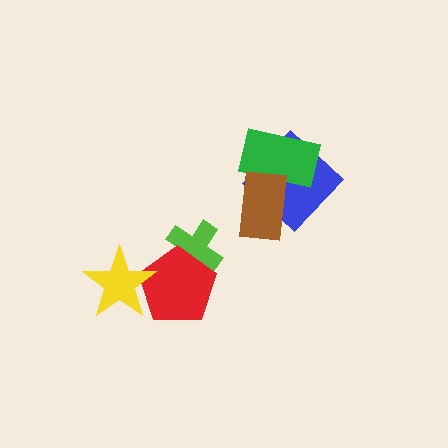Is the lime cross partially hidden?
Yes, it is partially covered by another shape.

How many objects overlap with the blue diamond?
2 objects overlap with the blue diamond.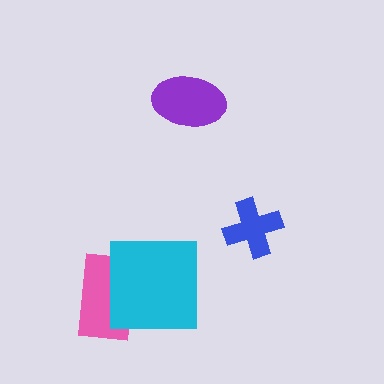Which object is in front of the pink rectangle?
The cyan square is in front of the pink rectangle.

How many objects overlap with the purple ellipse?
0 objects overlap with the purple ellipse.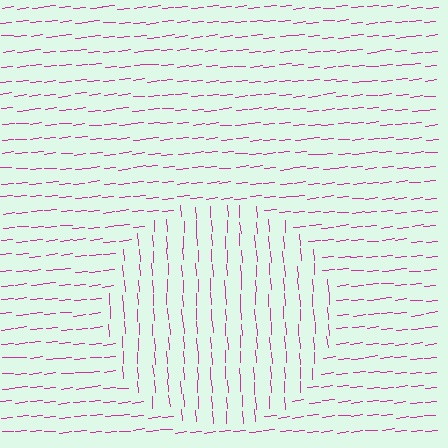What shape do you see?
I see a circle.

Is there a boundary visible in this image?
Yes, there is a texture boundary formed by a change in line orientation.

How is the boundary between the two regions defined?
The boundary is defined purely by a change in line orientation (approximately 87 degrees difference). All lines are the same color and thickness.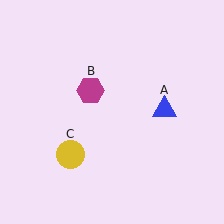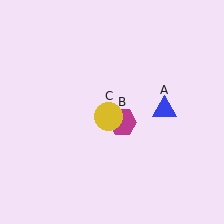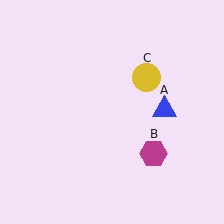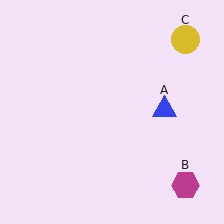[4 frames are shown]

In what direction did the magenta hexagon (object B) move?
The magenta hexagon (object B) moved down and to the right.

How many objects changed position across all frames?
2 objects changed position: magenta hexagon (object B), yellow circle (object C).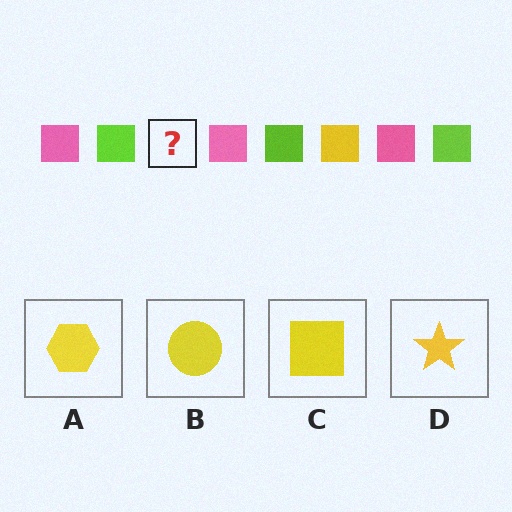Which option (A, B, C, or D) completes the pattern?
C.